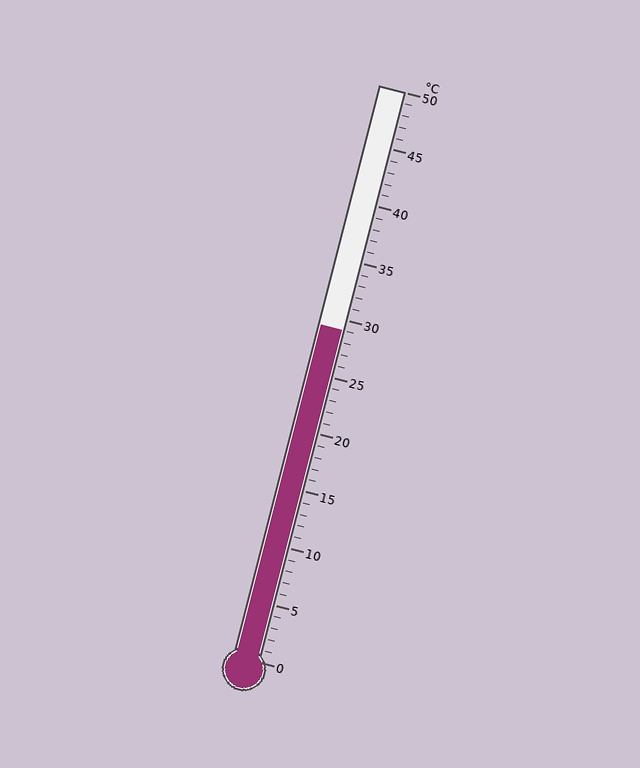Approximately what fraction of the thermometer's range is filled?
The thermometer is filled to approximately 60% of its range.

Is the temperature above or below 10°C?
The temperature is above 10°C.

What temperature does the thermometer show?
The thermometer shows approximately 29°C.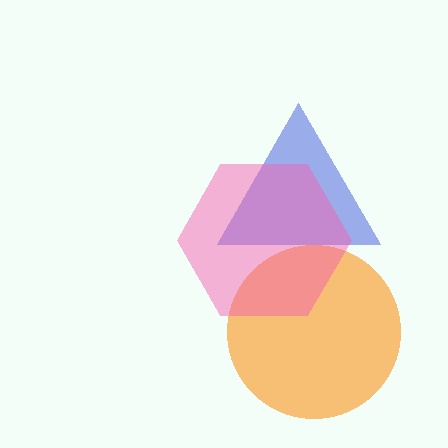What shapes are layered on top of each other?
The layered shapes are: a blue triangle, an orange circle, a pink hexagon.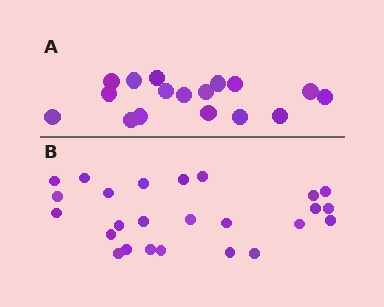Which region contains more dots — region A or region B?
Region B (the bottom region) has more dots.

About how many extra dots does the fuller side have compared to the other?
Region B has roughly 8 or so more dots than region A.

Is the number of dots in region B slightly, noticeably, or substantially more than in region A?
Region B has substantially more. The ratio is roughly 1.5 to 1.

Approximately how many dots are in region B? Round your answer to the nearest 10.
About 20 dots. (The exact count is 25, which rounds to 20.)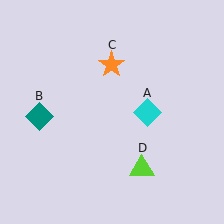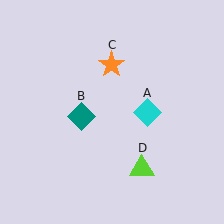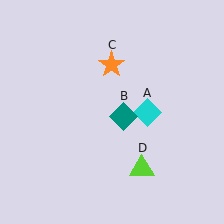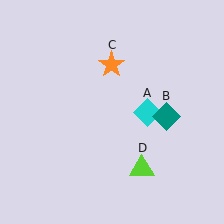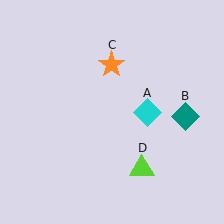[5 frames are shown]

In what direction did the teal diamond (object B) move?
The teal diamond (object B) moved right.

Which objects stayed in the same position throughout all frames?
Cyan diamond (object A) and orange star (object C) and lime triangle (object D) remained stationary.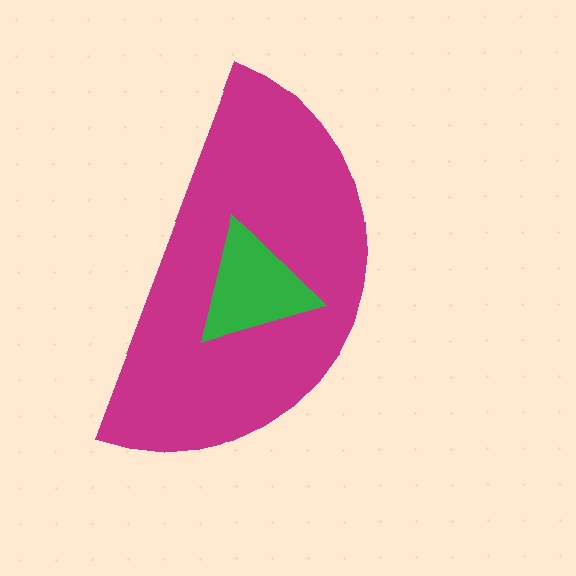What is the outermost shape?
The magenta semicircle.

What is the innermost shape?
The green triangle.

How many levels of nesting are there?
2.